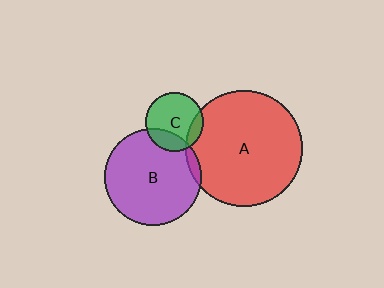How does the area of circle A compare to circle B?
Approximately 1.4 times.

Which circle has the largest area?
Circle A (red).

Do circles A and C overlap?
Yes.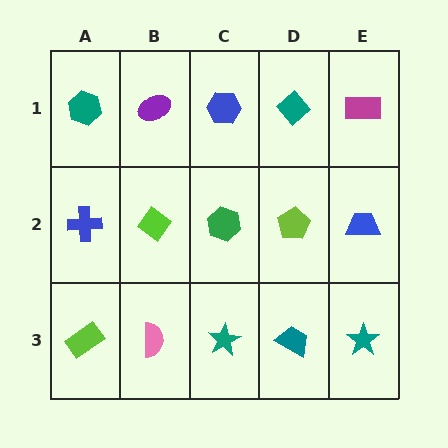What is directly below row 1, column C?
A green hexagon.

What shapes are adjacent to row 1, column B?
A lime diamond (row 2, column B), a teal hexagon (row 1, column A), a blue hexagon (row 1, column C).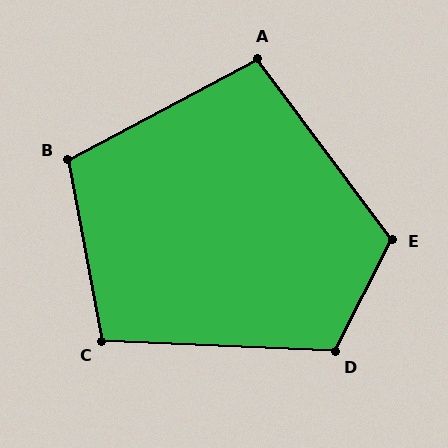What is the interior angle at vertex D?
Approximately 115 degrees (obtuse).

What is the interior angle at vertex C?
Approximately 103 degrees (obtuse).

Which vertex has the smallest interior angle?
A, at approximately 99 degrees.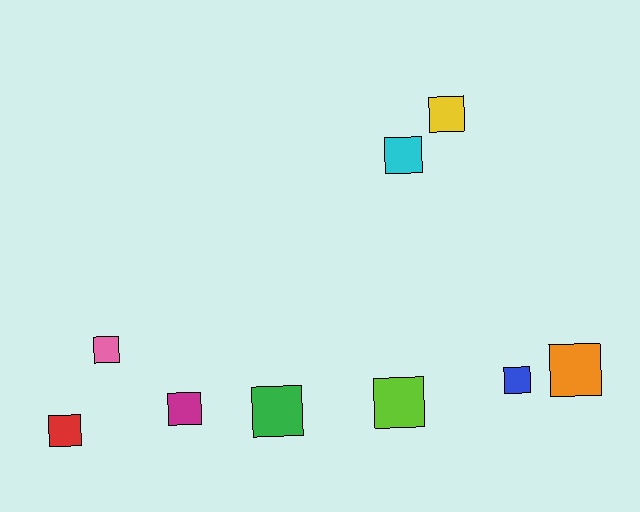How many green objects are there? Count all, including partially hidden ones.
There is 1 green object.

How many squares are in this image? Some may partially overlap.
There are 9 squares.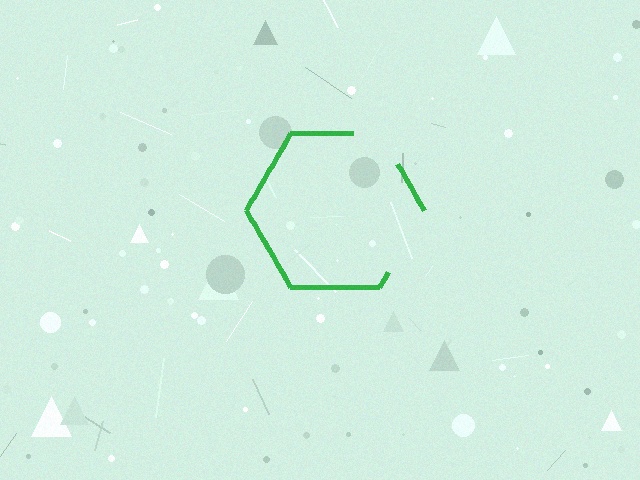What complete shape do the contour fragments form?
The contour fragments form a hexagon.